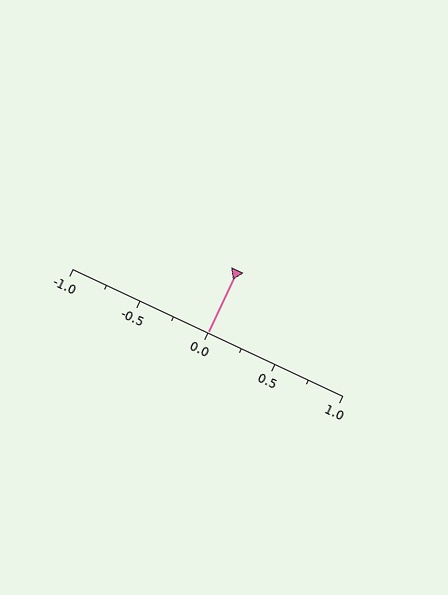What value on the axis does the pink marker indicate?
The marker indicates approximately 0.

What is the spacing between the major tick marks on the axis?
The major ticks are spaced 0.5 apart.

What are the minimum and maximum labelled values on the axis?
The axis runs from -1.0 to 1.0.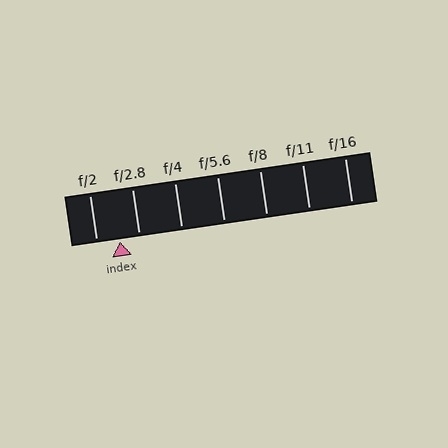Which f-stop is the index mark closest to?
The index mark is closest to f/2.8.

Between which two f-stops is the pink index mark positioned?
The index mark is between f/2 and f/2.8.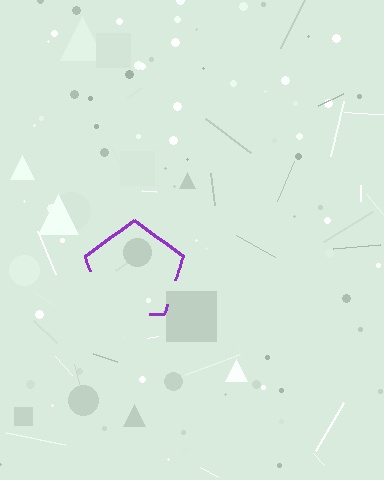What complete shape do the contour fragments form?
The contour fragments form a pentagon.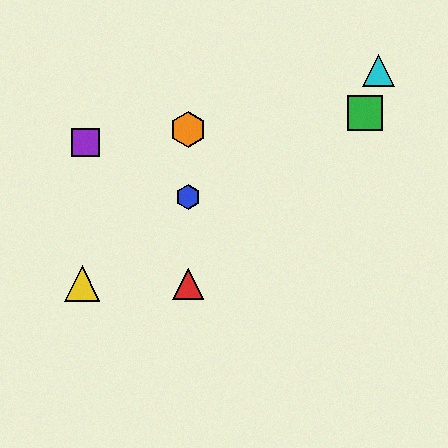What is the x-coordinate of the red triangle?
The red triangle is at x≈188.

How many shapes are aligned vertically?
3 shapes (the red triangle, the blue hexagon, the orange hexagon) are aligned vertically.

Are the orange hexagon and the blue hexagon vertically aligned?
Yes, both are at x≈188.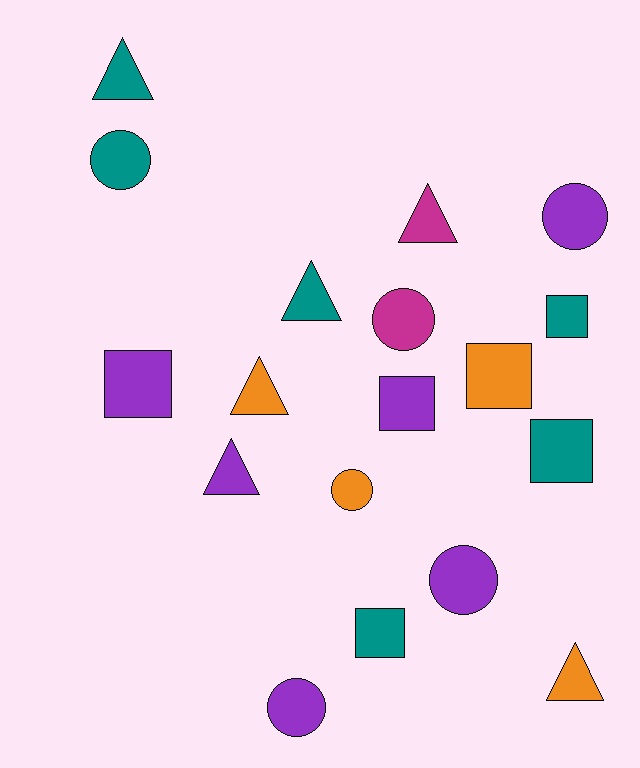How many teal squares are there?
There are 3 teal squares.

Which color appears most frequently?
Teal, with 6 objects.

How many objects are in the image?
There are 18 objects.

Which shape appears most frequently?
Circle, with 6 objects.